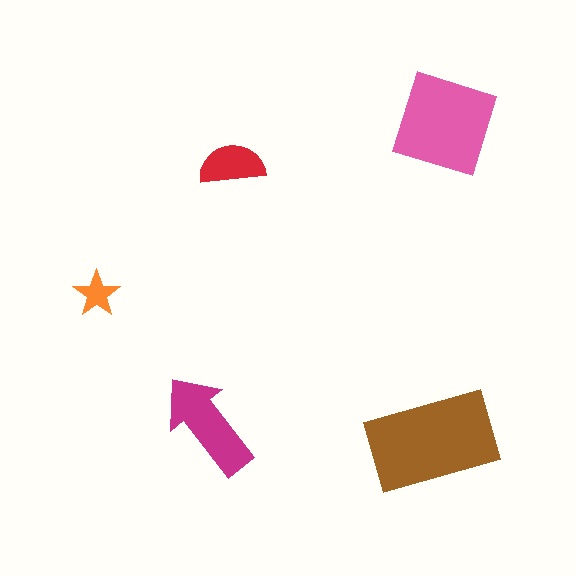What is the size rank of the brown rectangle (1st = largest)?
1st.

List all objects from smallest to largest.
The orange star, the red semicircle, the magenta arrow, the pink square, the brown rectangle.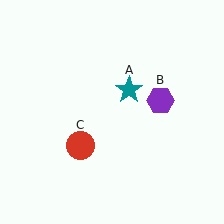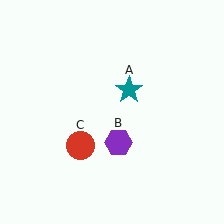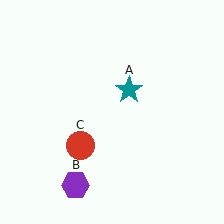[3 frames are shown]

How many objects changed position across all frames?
1 object changed position: purple hexagon (object B).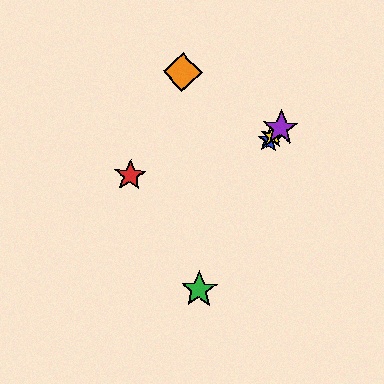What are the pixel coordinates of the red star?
The red star is at (130, 175).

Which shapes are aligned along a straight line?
The blue star, the yellow star, the purple star are aligned along a straight line.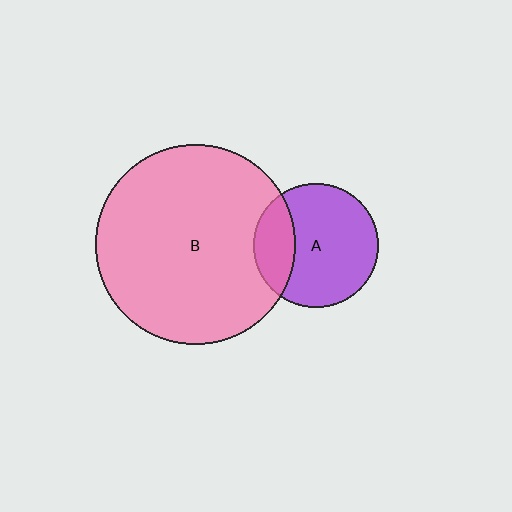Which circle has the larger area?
Circle B (pink).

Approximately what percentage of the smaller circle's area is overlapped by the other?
Approximately 25%.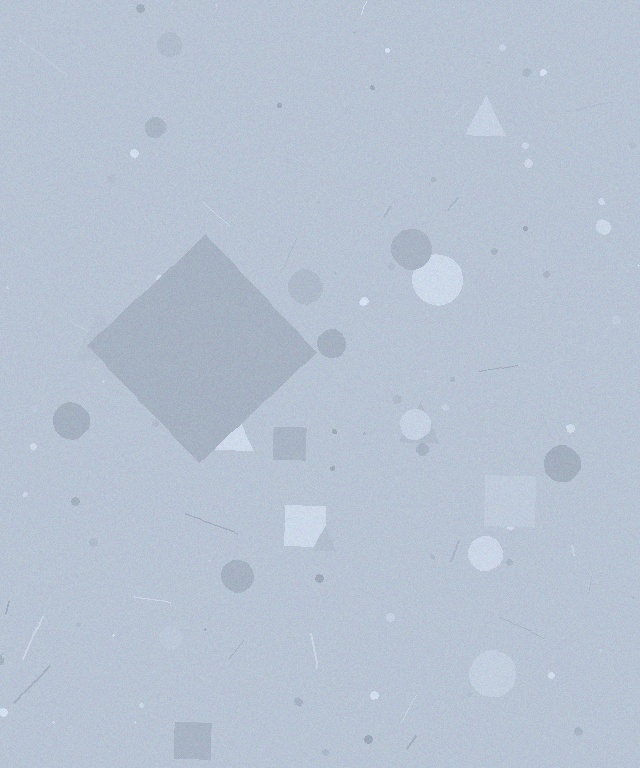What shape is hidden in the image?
A diamond is hidden in the image.